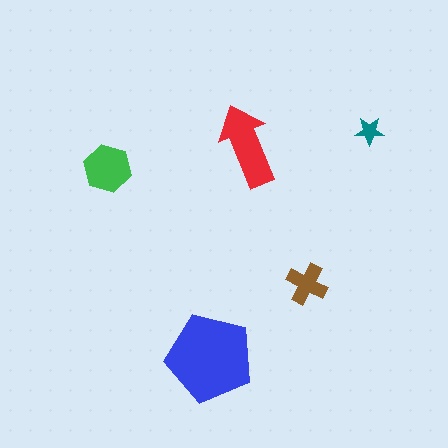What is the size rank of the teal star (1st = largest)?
5th.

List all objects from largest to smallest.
The blue pentagon, the red arrow, the green hexagon, the brown cross, the teal star.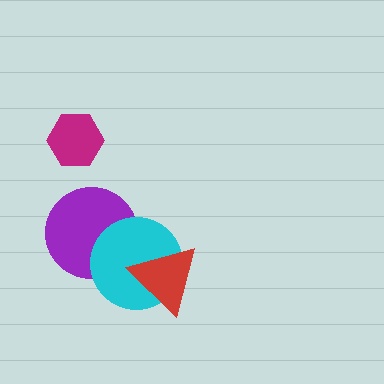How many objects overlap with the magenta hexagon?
0 objects overlap with the magenta hexagon.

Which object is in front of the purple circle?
The cyan circle is in front of the purple circle.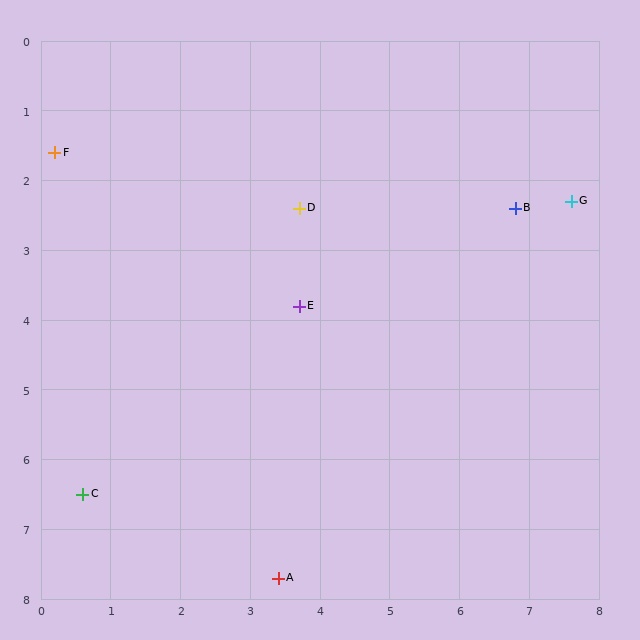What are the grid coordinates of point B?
Point B is at approximately (6.8, 2.4).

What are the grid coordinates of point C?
Point C is at approximately (0.6, 6.5).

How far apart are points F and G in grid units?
Points F and G are about 7.4 grid units apart.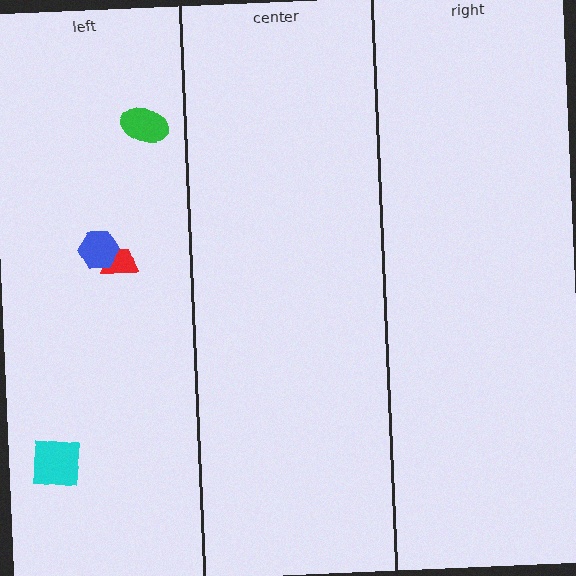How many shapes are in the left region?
4.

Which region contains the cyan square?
The left region.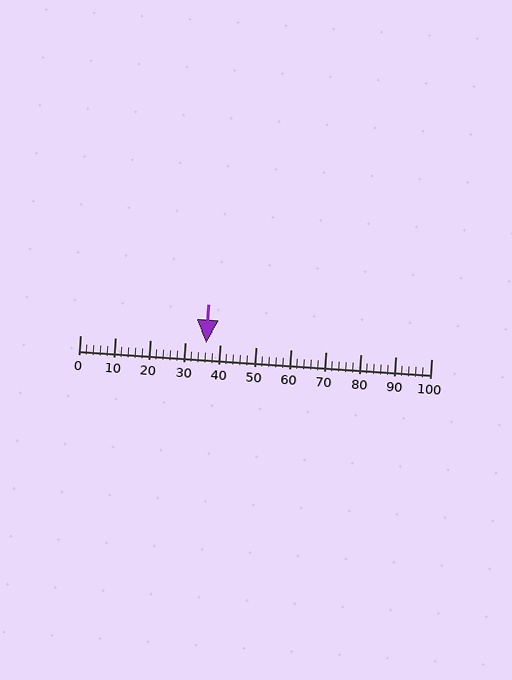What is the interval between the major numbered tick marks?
The major tick marks are spaced 10 units apart.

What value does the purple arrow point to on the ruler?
The purple arrow points to approximately 36.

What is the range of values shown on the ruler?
The ruler shows values from 0 to 100.